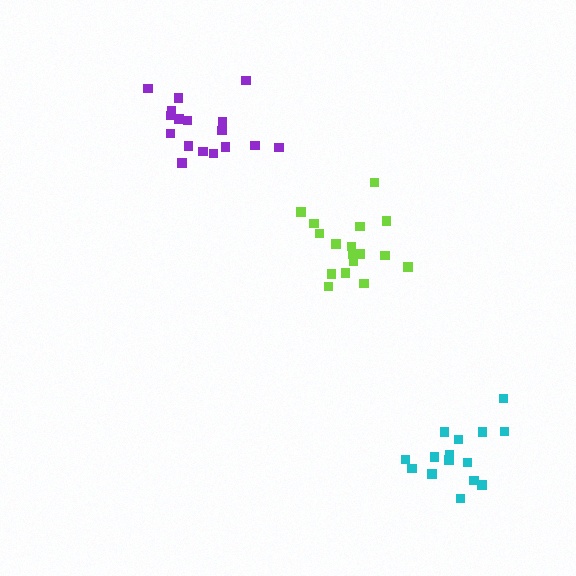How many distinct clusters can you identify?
There are 3 distinct clusters.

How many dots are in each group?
Group 1: 17 dots, Group 2: 17 dots, Group 3: 15 dots (49 total).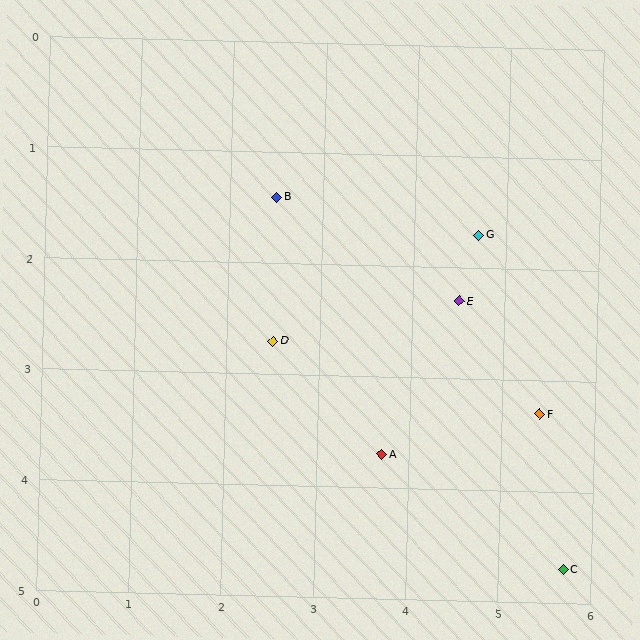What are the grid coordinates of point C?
Point C is at approximately (5.7, 4.7).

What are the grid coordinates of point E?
Point E is at approximately (4.5, 2.3).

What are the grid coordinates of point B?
Point B is at approximately (2.5, 1.4).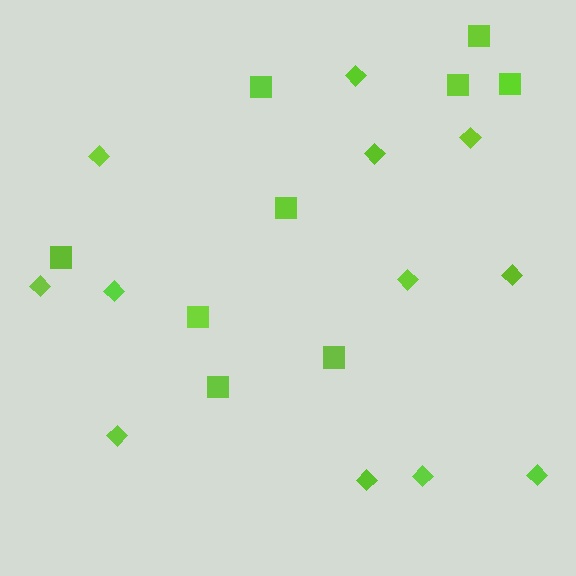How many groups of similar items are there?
There are 2 groups: one group of squares (9) and one group of diamonds (12).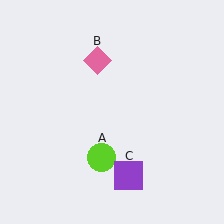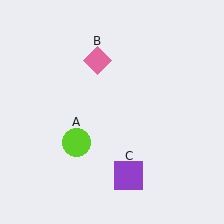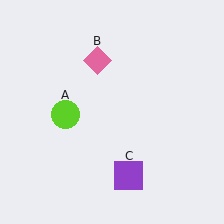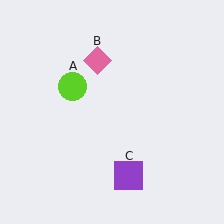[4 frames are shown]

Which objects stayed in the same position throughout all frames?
Pink diamond (object B) and purple square (object C) remained stationary.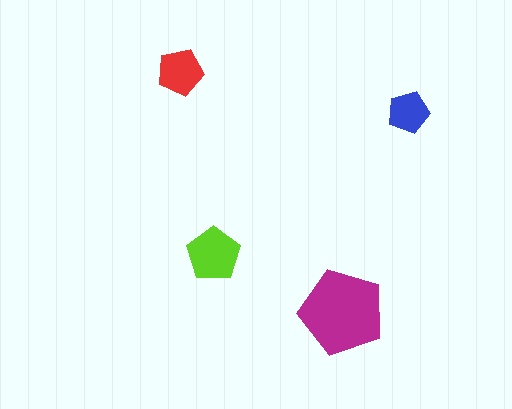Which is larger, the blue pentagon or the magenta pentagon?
The magenta one.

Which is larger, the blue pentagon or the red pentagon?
The red one.